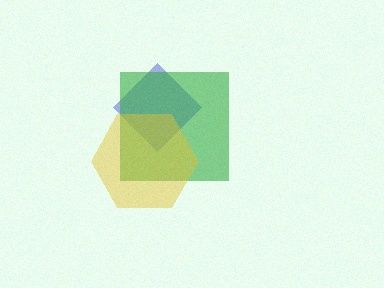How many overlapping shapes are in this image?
There are 3 overlapping shapes in the image.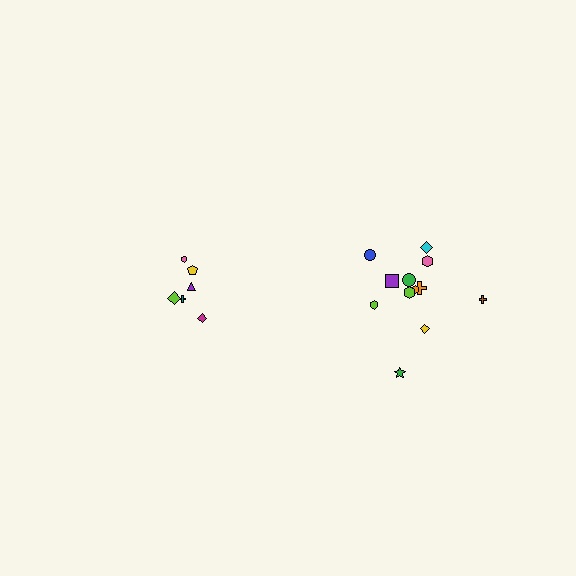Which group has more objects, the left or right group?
The right group.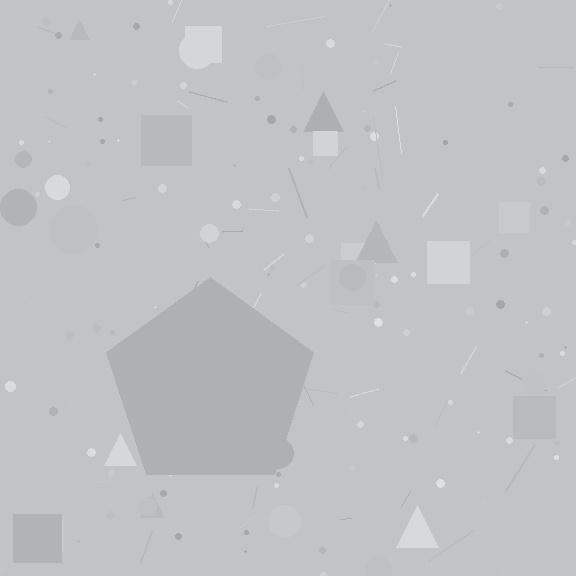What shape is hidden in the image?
A pentagon is hidden in the image.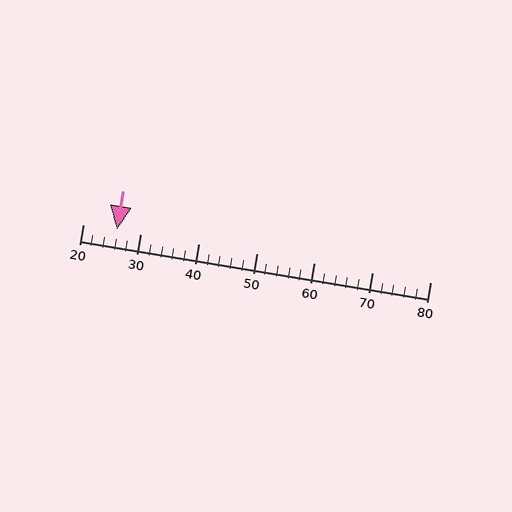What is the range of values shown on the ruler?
The ruler shows values from 20 to 80.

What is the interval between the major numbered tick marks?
The major tick marks are spaced 10 units apart.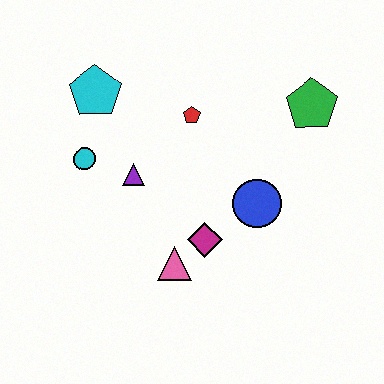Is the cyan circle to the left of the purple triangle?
Yes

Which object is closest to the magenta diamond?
The pink triangle is closest to the magenta diamond.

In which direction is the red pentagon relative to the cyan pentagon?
The red pentagon is to the right of the cyan pentagon.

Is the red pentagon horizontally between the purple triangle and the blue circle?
Yes